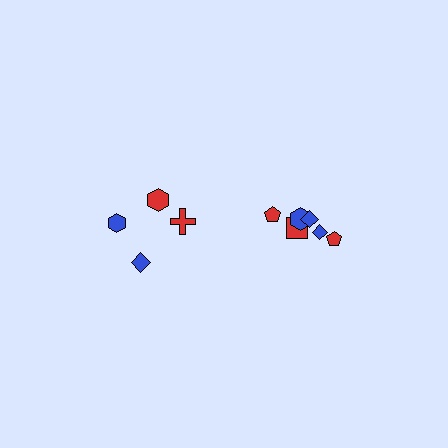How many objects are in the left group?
There are 4 objects.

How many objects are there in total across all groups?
There are 10 objects.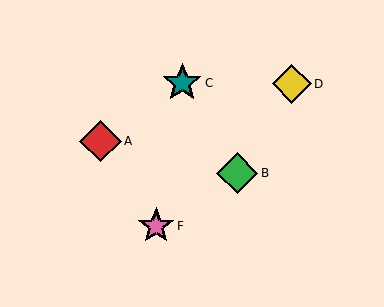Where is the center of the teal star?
The center of the teal star is at (182, 83).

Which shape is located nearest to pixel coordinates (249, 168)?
The green diamond (labeled B) at (237, 173) is nearest to that location.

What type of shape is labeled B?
Shape B is a green diamond.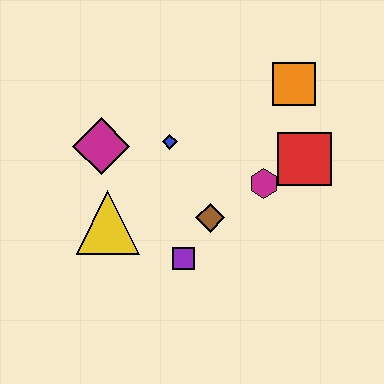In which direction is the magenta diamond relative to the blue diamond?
The magenta diamond is to the left of the blue diamond.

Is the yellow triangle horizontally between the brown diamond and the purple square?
No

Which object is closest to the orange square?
The red square is closest to the orange square.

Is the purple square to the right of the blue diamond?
Yes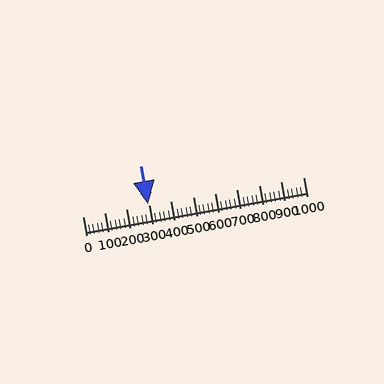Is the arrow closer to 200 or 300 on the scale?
The arrow is closer to 300.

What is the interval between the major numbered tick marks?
The major tick marks are spaced 100 units apart.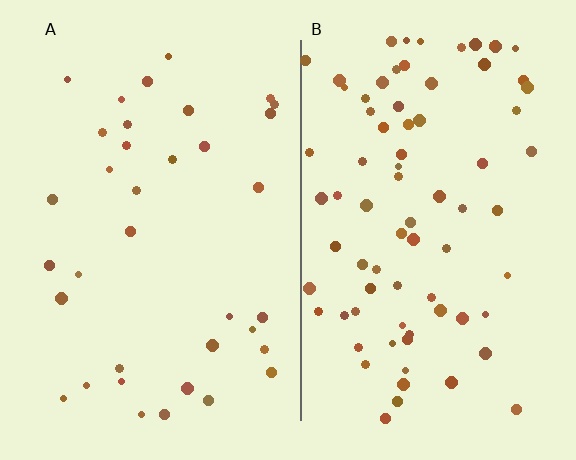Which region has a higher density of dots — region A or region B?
B (the right).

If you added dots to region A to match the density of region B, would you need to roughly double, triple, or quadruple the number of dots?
Approximately double.